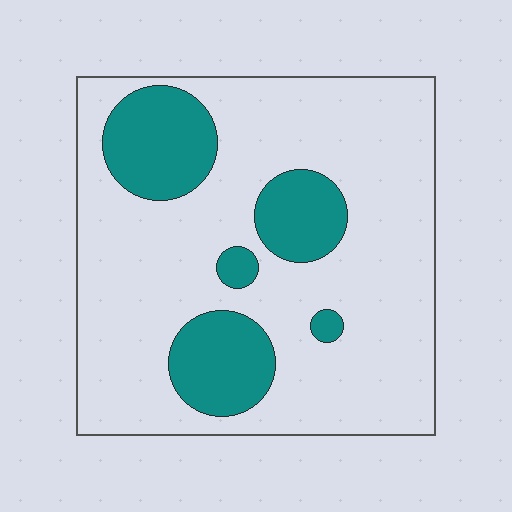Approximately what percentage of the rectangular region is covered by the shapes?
Approximately 20%.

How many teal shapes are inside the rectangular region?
5.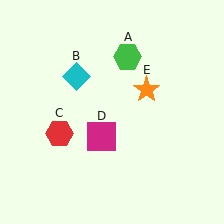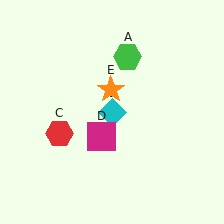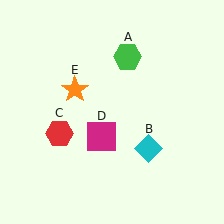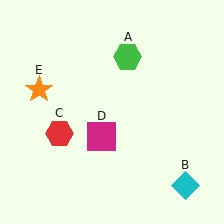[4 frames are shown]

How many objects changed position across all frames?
2 objects changed position: cyan diamond (object B), orange star (object E).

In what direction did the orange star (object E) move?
The orange star (object E) moved left.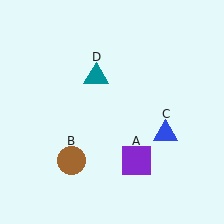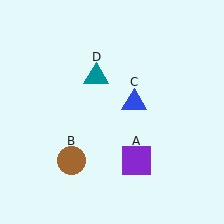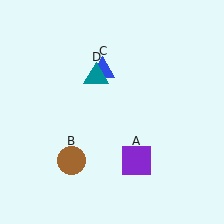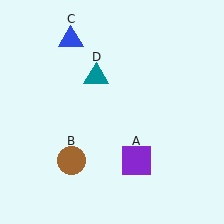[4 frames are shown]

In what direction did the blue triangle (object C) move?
The blue triangle (object C) moved up and to the left.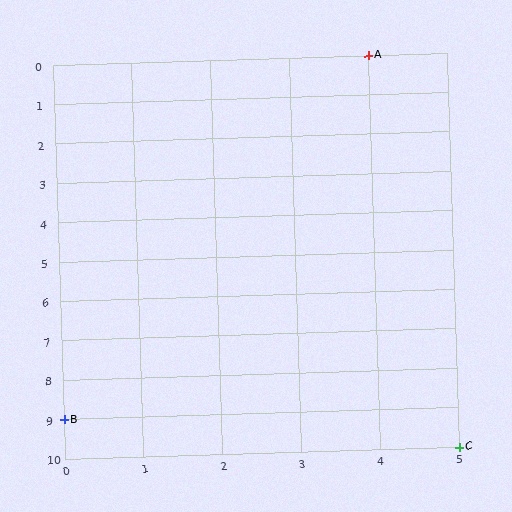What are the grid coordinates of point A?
Point A is at grid coordinates (4, 0).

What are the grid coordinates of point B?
Point B is at grid coordinates (0, 9).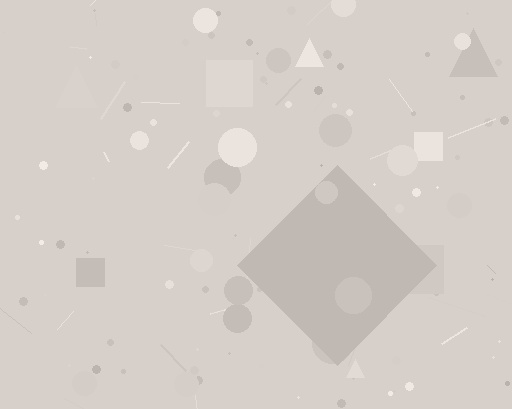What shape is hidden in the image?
A diamond is hidden in the image.